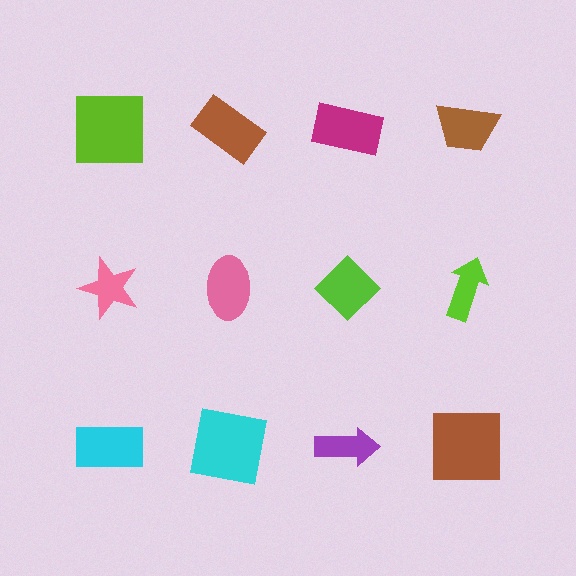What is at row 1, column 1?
A lime square.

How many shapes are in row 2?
4 shapes.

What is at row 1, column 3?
A magenta rectangle.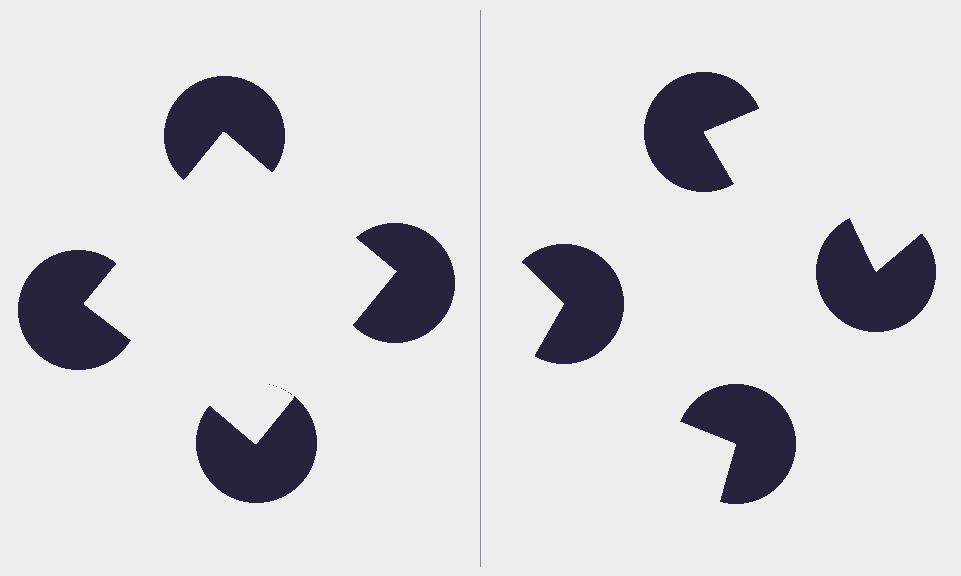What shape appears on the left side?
An illusory square.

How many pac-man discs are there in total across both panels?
8 — 4 on each side.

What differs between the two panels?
The pac-man discs are positioned identically on both sides; only the wedge orientations differ. On the left they align to a square; on the right they are misaligned.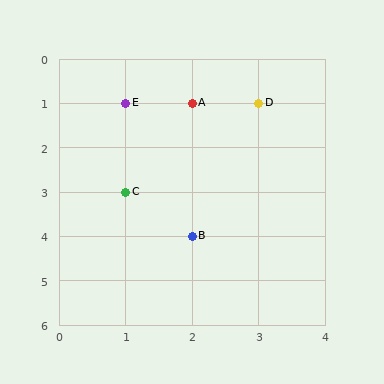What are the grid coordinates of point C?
Point C is at grid coordinates (1, 3).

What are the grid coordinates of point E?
Point E is at grid coordinates (1, 1).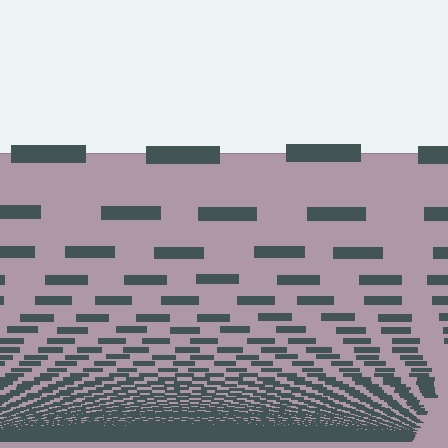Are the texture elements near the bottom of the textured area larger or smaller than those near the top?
Smaller. The gradient is inverted — elements near the bottom are smaller and denser.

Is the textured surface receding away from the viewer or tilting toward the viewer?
The surface appears to tilt toward the viewer. Texture elements get larger and sparser toward the top.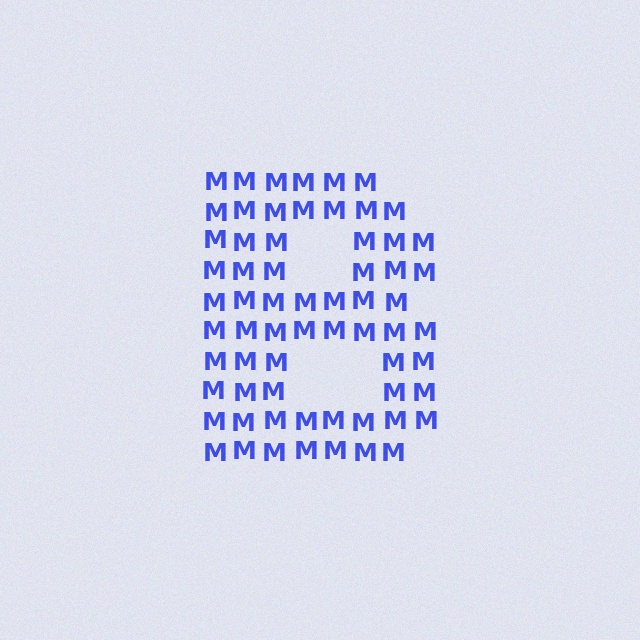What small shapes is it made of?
It is made of small letter M's.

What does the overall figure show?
The overall figure shows the letter B.